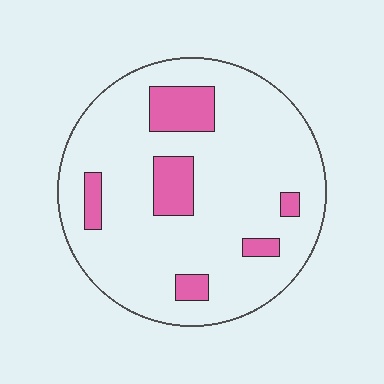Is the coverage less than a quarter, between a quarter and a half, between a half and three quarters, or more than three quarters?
Less than a quarter.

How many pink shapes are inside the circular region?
6.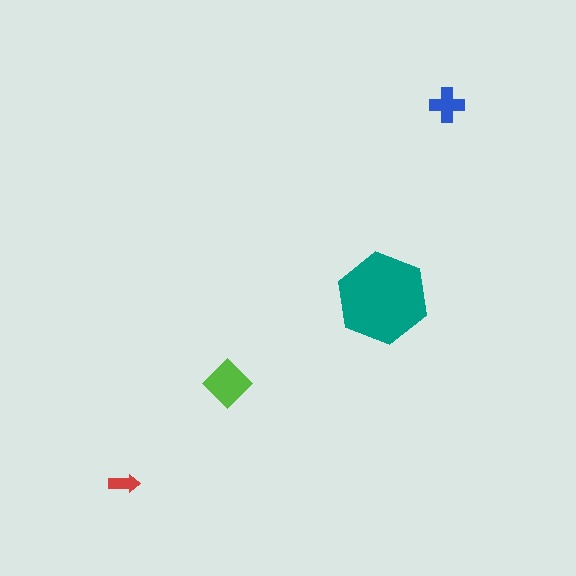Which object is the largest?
The teal hexagon.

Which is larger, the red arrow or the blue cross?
The blue cross.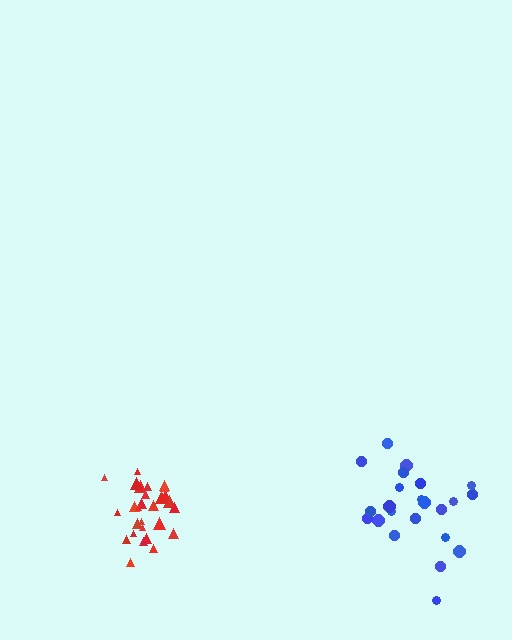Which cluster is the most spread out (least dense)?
Blue.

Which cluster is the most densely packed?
Red.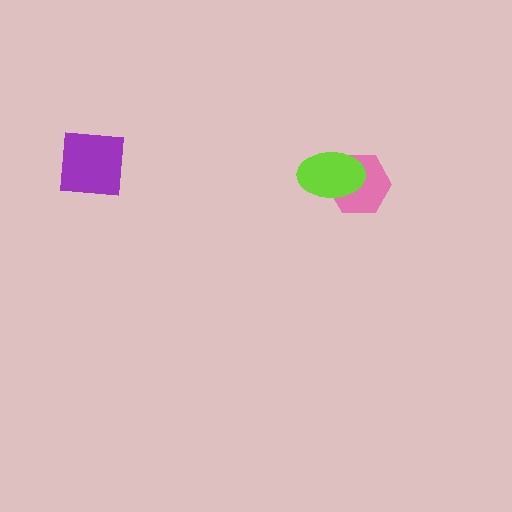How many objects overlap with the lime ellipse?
1 object overlaps with the lime ellipse.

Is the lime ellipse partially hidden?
No, no other shape covers it.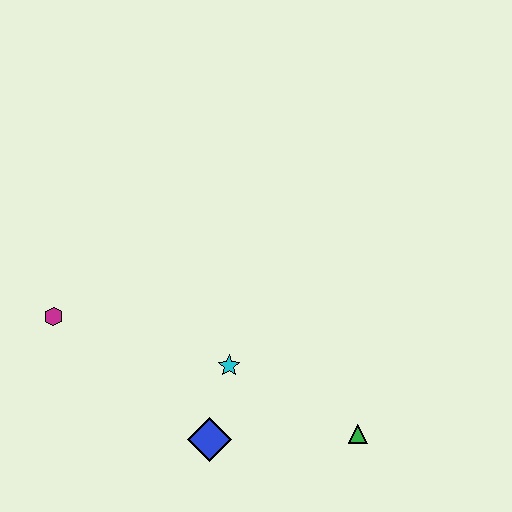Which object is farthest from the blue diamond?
The magenta hexagon is farthest from the blue diamond.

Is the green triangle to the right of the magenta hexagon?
Yes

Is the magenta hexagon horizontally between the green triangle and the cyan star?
No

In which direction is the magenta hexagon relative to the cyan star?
The magenta hexagon is to the left of the cyan star.